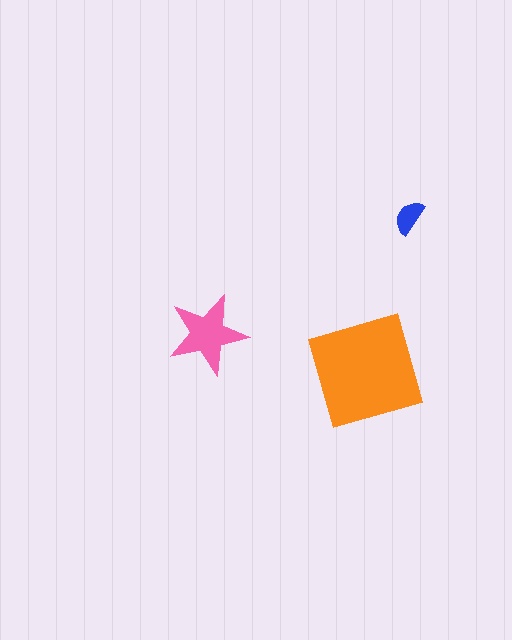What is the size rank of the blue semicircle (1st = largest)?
3rd.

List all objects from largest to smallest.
The orange square, the pink star, the blue semicircle.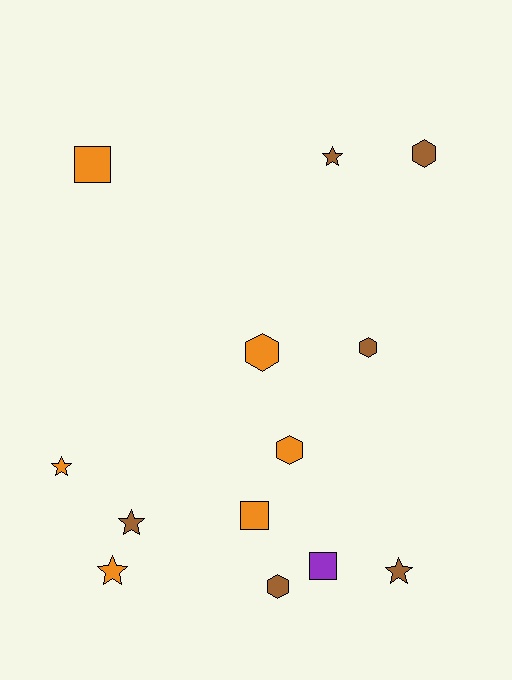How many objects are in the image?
There are 13 objects.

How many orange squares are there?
There are 2 orange squares.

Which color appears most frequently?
Brown, with 6 objects.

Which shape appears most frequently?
Star, with 5 objects.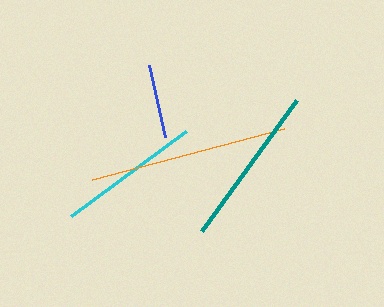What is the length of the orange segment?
The orange segment is approximately 199 pixels long.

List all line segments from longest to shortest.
From longest to shortest: orange, teal, cyan, blue.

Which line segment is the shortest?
The blue line is the shortest at approximately 74 pixels.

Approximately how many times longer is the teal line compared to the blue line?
The teal line is approximately 2.2 times the length of the blue line.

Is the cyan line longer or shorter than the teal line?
The teal line is longer than the cyan line.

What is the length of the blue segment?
The blue segment is approximately 74 pixels long.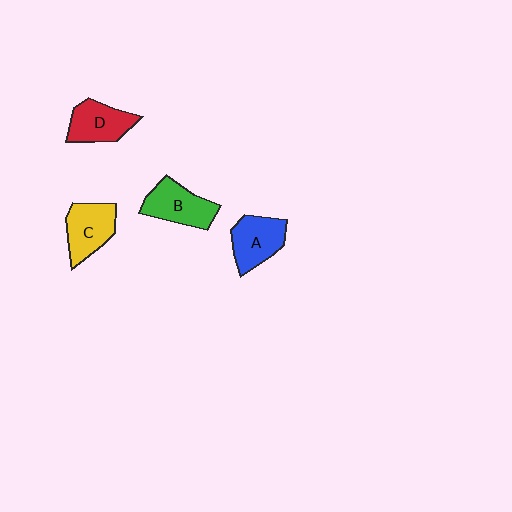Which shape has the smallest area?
Shape D (red).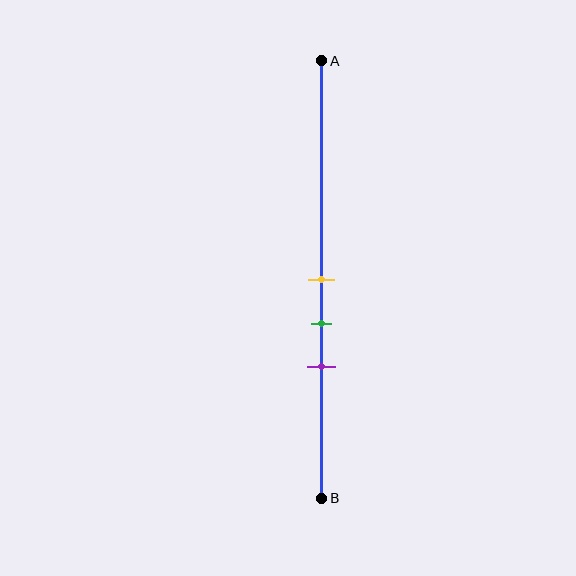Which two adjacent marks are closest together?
The yellow and green marks are the closest adjacent pair.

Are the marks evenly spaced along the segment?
Yes, the marks are approximately evenly spaced.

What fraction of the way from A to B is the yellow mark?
The yellow mark is approximately 50% (0.5) of the way from A to B.